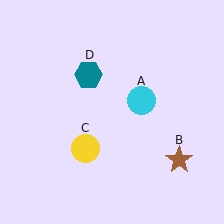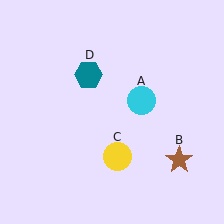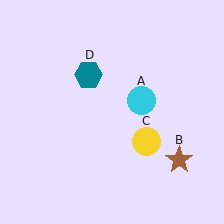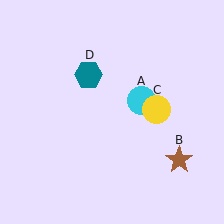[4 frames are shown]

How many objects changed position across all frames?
1 object changed position: yellow circle (object C).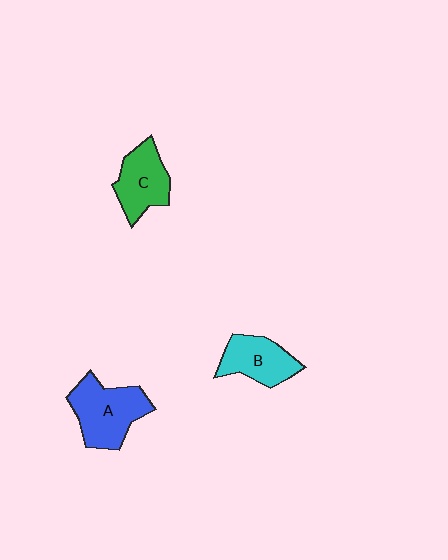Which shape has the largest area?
Shape A (blue).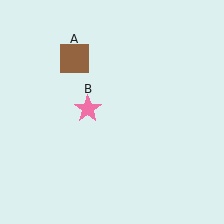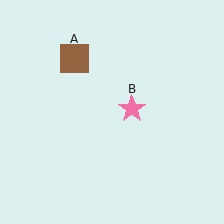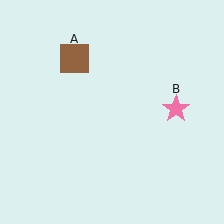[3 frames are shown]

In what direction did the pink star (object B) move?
The pink star (object B) moved right.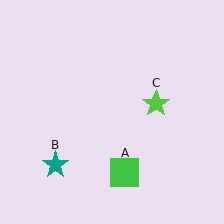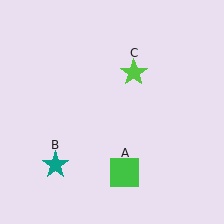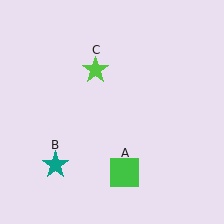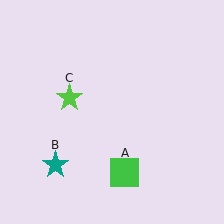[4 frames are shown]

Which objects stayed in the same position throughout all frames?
Green square (object A) and teal star (object B) remained stationary.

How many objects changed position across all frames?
1 object changed position: lime star (object C).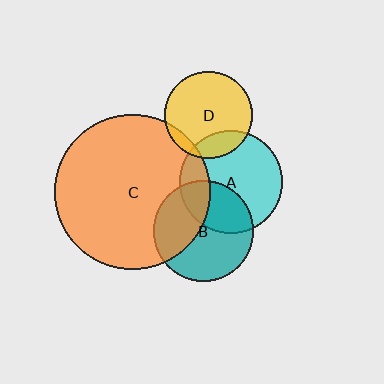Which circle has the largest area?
Circle C (orange).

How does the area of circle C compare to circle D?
Approximately 3.2 times.